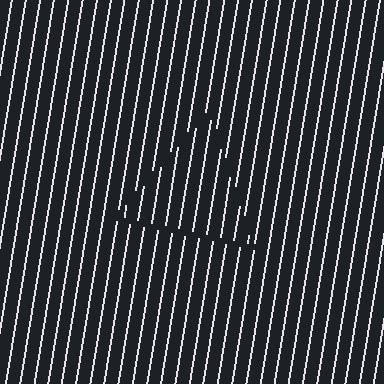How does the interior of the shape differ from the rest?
The interior of the shape contains the same grating, shifted by half a period — the contour is defined by the phase discontinuity where line-ends from the inner and outer gratings abut.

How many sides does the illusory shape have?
3 sides — the line-ends trace a triangle.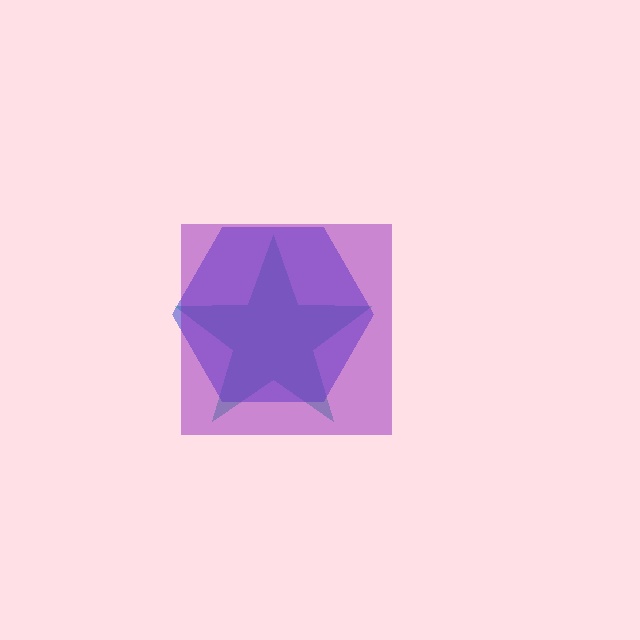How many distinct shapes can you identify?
There are 3 distinct shapes: a teal star, a blue hexagon, a purple square.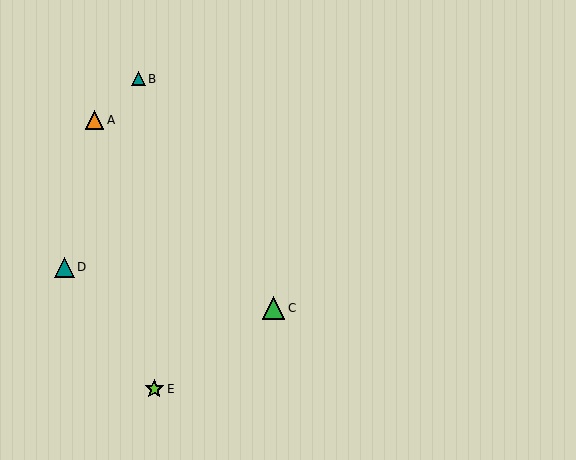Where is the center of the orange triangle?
The center of the orange triangle is at (95, 120).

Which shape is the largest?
The green triangle (labeled C) is the largest.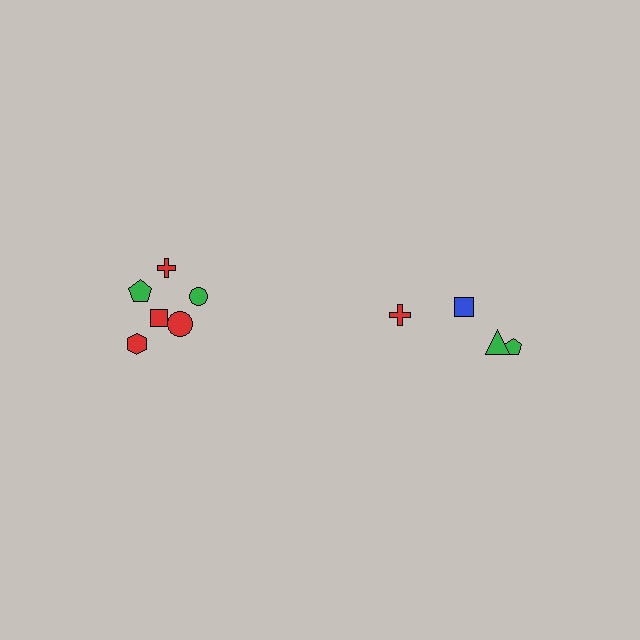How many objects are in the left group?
There are 6 objects.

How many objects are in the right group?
There are 4 objects.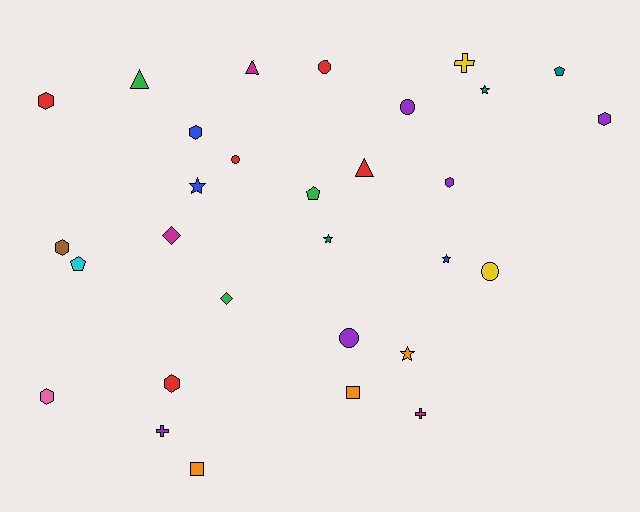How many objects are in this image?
There are 30 objects.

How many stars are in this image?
There are 5 stars.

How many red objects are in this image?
There are 5 red objects.